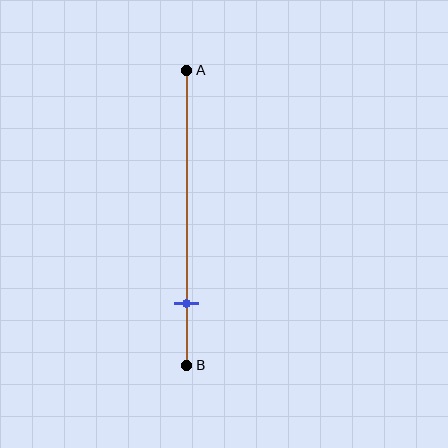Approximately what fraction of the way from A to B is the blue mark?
The blue mark is approximately 80% of the way from A to B.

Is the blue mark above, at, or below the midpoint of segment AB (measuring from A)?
The blue mark is below the midpoint of segment AB.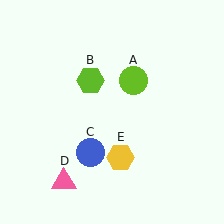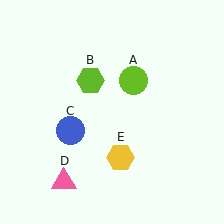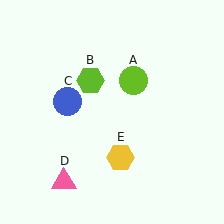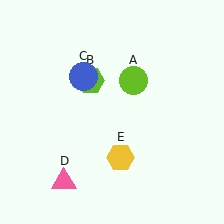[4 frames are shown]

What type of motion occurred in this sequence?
The blue circle (object C) rotated clockwise around the center of the scene.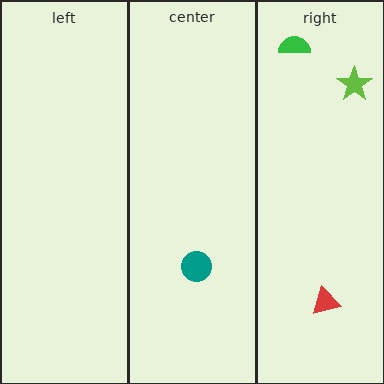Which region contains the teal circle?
The center region.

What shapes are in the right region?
The green semicircle, the lime star, the red triangle.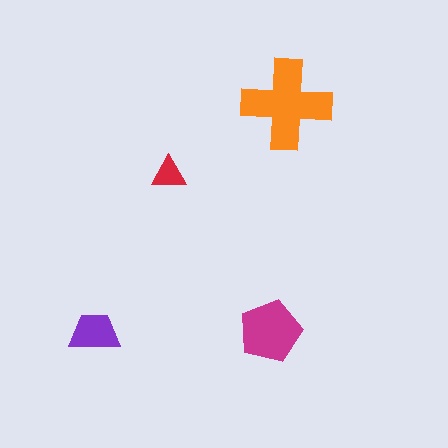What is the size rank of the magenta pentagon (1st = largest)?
2nd.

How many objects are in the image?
There are 4 objects in the image.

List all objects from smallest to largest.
The red triangle, the purple trapezoid, the magenta pentagon, the orange cross.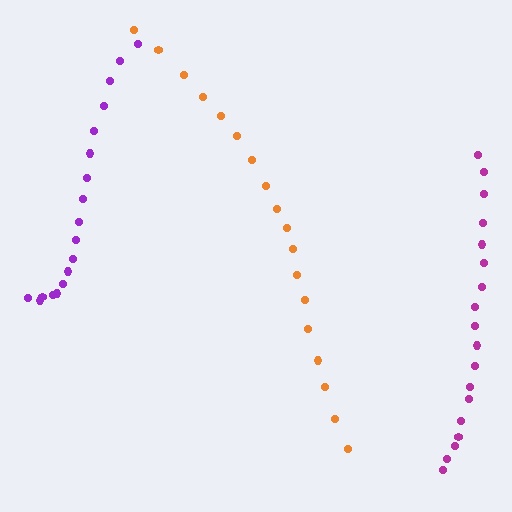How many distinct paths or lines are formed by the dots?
There are 3 distinct paths.